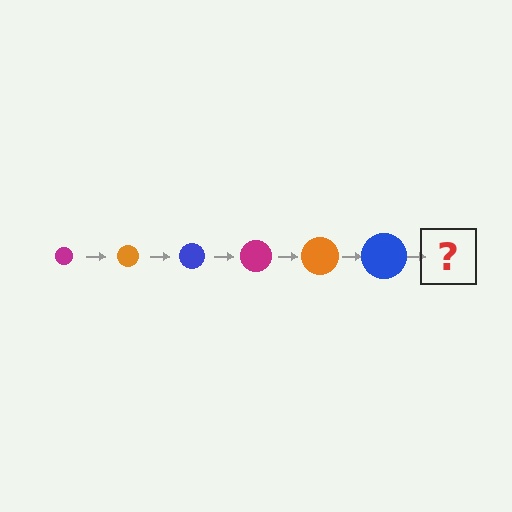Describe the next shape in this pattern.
It should be a magenta circle, larger than the previous one.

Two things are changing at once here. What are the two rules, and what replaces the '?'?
The two rules are that the circle grows larger each step and the color cycles through magenta, orange, and blue. The '?' should be a magenta circle, larger than the previous one.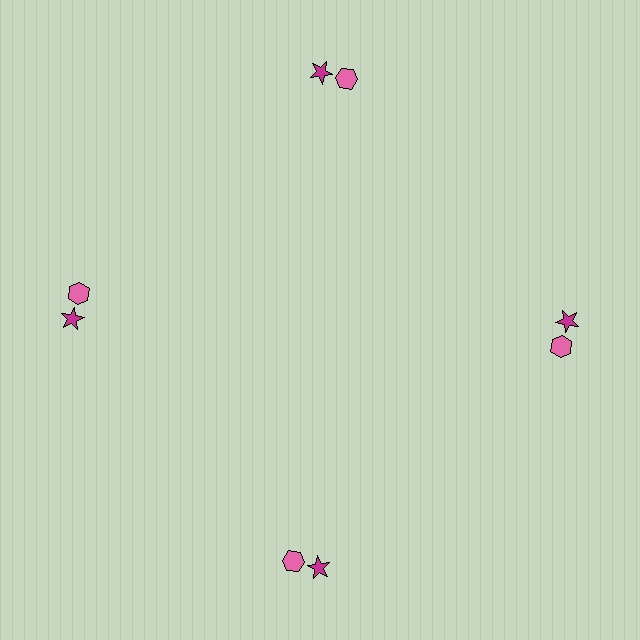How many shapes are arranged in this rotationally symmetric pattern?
There are 8 shapes, arranged in 4 groups of 2.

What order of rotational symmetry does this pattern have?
This pattern has 4-fold rotational symmetry.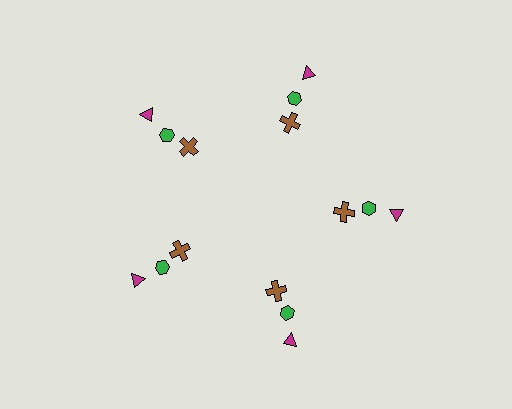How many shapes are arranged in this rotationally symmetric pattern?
There are 15 shapes, arranged in 5 groups of 3.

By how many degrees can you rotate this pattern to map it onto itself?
The pattern maps onto itself every 72 degrees of rotation.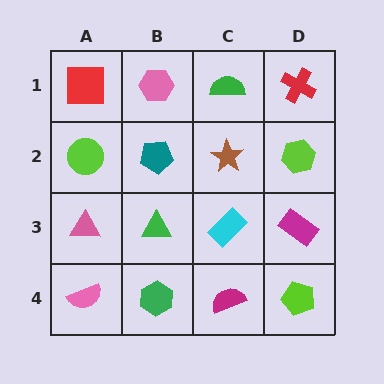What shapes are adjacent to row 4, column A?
A pink triangle (row 3, column A), a green hexagon (row 4, column B).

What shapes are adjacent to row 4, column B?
A green triangle (row 3, column B), a pink semicircle (row 4, column A), a magenta semicircle (row 4, column C).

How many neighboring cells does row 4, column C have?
3.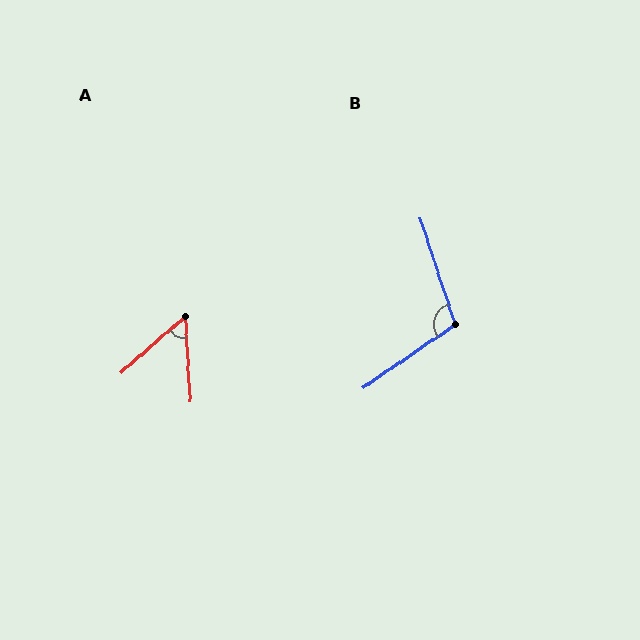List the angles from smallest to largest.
A (52°), B (106°).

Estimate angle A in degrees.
Approximately 52 degrees.